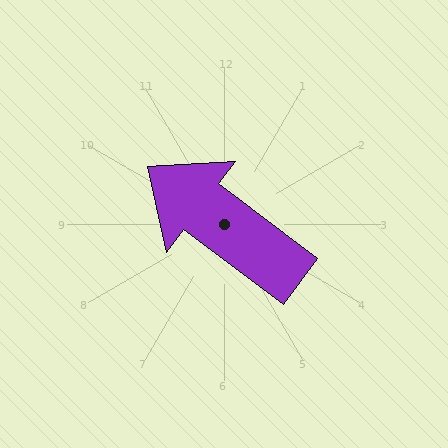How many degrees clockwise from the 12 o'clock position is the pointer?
Approximately 307 degrees.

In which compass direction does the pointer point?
Northwest.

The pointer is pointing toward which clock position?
Roughly 10 o'clock.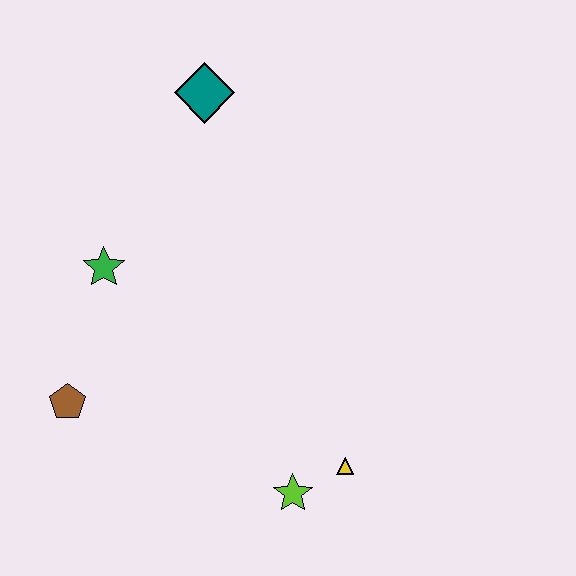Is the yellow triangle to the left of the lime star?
No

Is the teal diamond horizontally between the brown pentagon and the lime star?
Yes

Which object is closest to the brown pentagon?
The green star is closest to the brown pentagon.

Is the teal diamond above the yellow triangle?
Yes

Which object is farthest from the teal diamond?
The lime star is farthest from the teal diamond.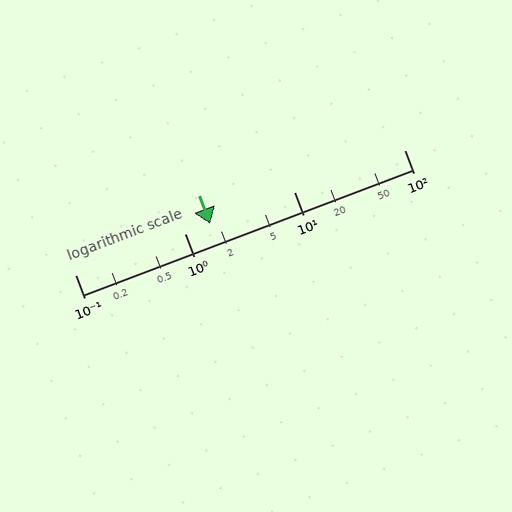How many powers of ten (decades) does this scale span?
The scale spans 3 decades, from 0.1 to 100.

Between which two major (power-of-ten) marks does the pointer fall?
The pointer is between 1 and 10.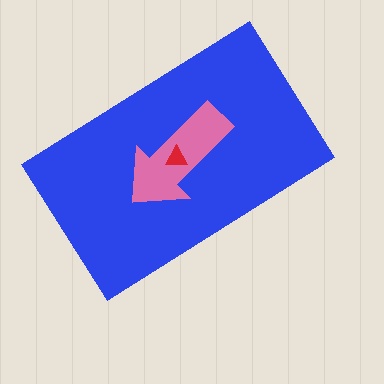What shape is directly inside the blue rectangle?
The pink arrow.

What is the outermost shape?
The blue rectangle.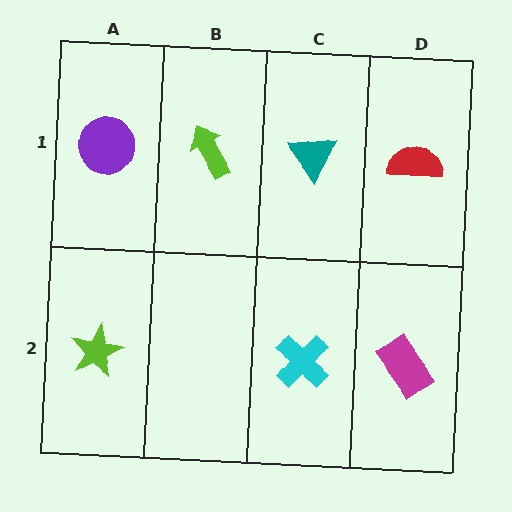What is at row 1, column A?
A purple circle.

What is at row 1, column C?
A teal triangle.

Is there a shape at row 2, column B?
No, that cell is empty.